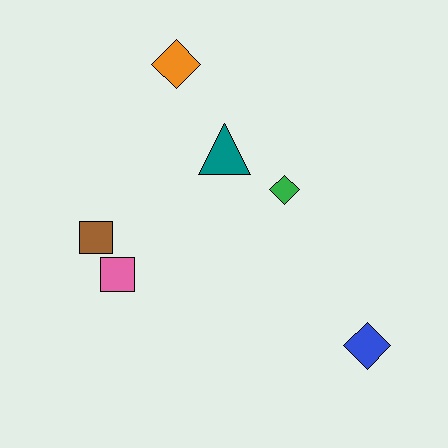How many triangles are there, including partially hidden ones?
There is 1 triangle.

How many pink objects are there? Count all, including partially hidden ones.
There is 1 pink object.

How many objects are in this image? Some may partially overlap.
There are 6 objects.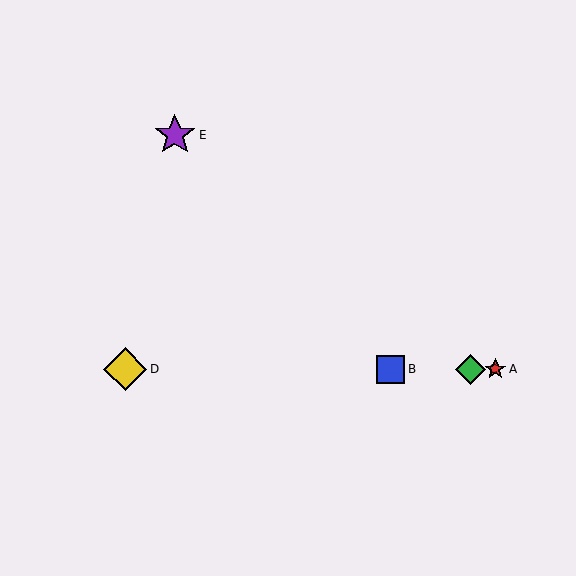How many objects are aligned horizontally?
4 objects (A, B, C, D) are aligned horizontally.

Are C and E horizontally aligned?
No, C is at y≈369 and E is at y≈135.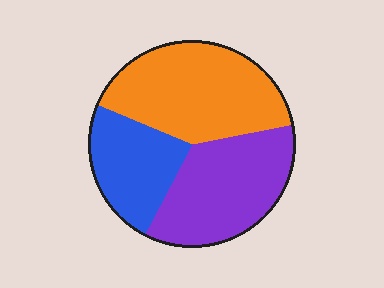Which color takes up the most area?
Orange, at roughly 40%.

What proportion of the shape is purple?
Purple covers roughly 35% of the shape.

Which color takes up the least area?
Blue, at roughly 25%.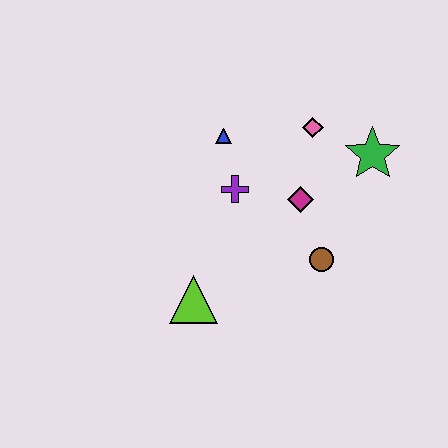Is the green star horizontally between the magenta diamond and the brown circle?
No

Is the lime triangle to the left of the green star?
Yes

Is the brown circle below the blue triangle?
Yes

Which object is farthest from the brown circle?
The blue triangle is farthest from the brown circle.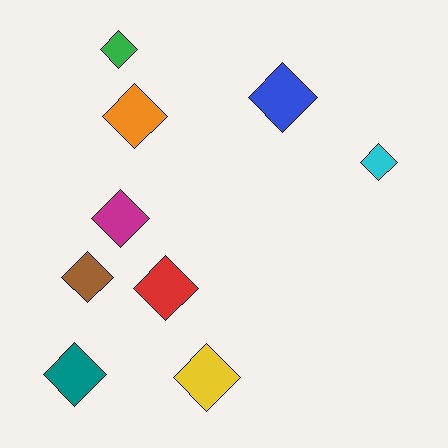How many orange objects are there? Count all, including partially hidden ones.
There is 1 orange object.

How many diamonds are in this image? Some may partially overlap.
There are 9 diamonds.